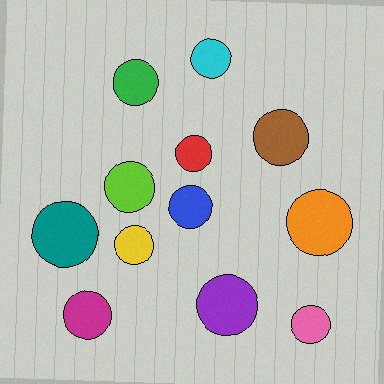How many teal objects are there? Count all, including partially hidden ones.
There is 1 teal object.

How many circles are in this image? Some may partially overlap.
There are 12 circles.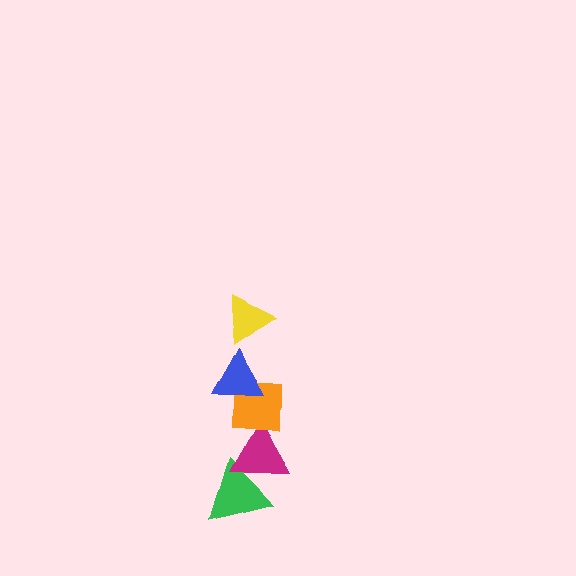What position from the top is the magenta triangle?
The magenta triangle is 4th from the top.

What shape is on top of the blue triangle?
The yellow triangle is on top of the blue triangle.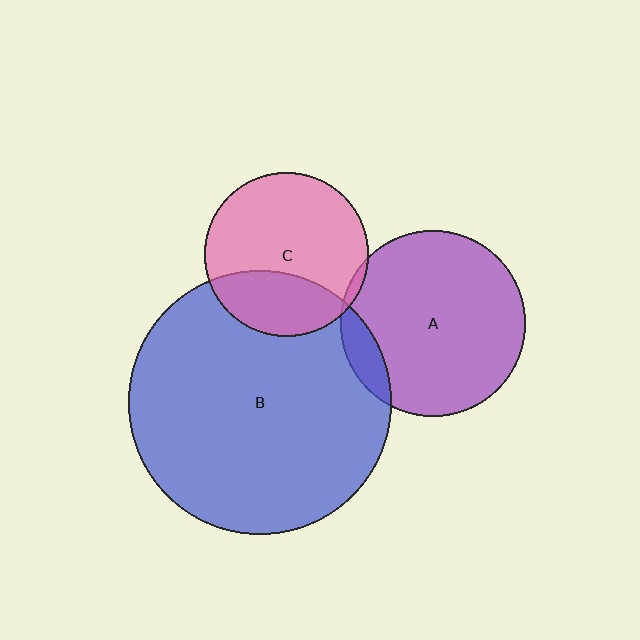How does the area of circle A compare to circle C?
Approximately 1.3 times.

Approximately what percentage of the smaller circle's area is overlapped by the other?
Approximately 30%.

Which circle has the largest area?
Circle B (blue).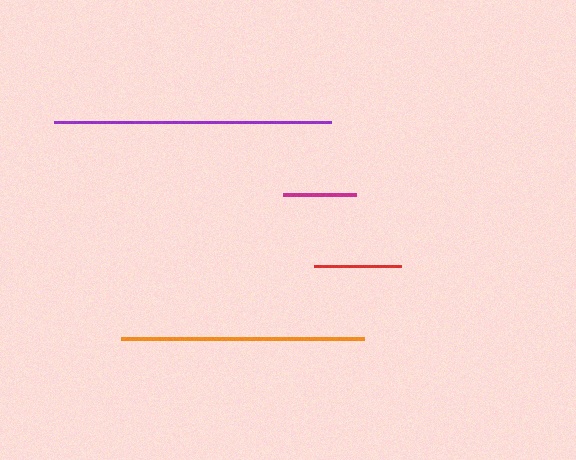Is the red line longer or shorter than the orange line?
The orange line is longer than the red line.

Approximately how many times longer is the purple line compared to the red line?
The purple line is approximately 3.2 times the length of the red line.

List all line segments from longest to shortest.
From longest to shortest: purple, orange, red, magenta.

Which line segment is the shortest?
The magenta line is the shortest at approximately 73 pixels.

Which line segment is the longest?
The purple line is the longest at approximately 278 pixels.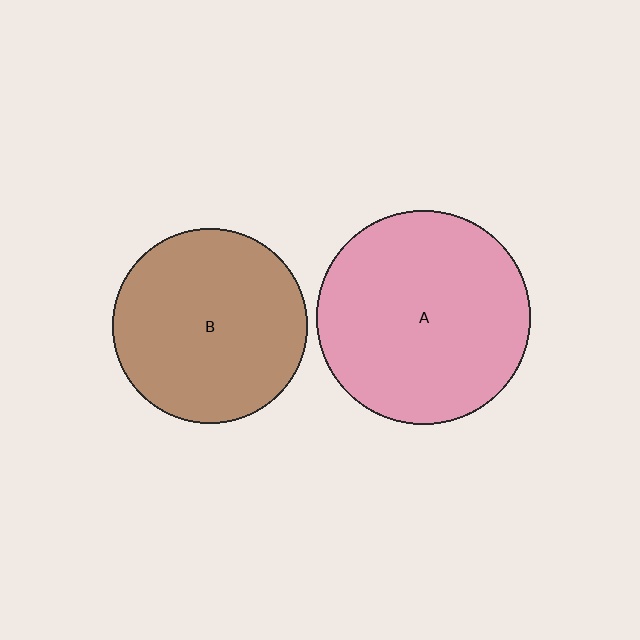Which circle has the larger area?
Circle A (pink).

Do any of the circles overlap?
No, none of the circles overlap.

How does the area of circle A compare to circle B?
Approximately 1.2 times.